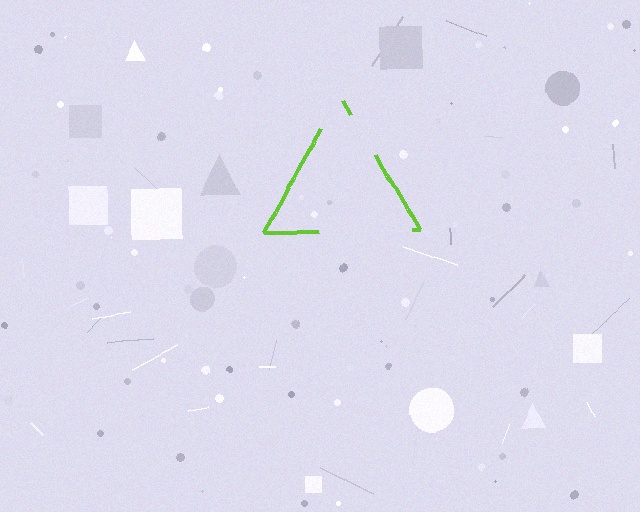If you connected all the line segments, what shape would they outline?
They would outline a triangle.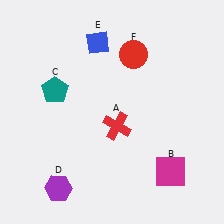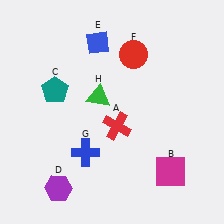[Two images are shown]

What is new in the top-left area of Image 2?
A green triangle (H) was added in the top-left area of Image 2.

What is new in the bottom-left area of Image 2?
A blue cross (G) was added in the bottom-left area of Image 2.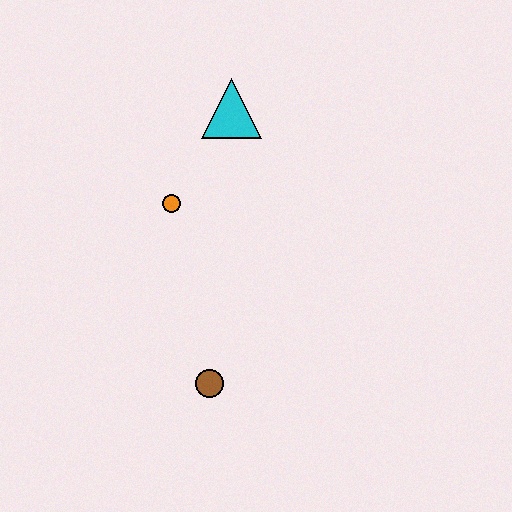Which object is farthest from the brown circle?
The cyan triangle is farthest from the brown circle.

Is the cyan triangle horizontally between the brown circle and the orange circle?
No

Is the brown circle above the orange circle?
No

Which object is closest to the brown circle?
The orange circle is closest to the brown circle.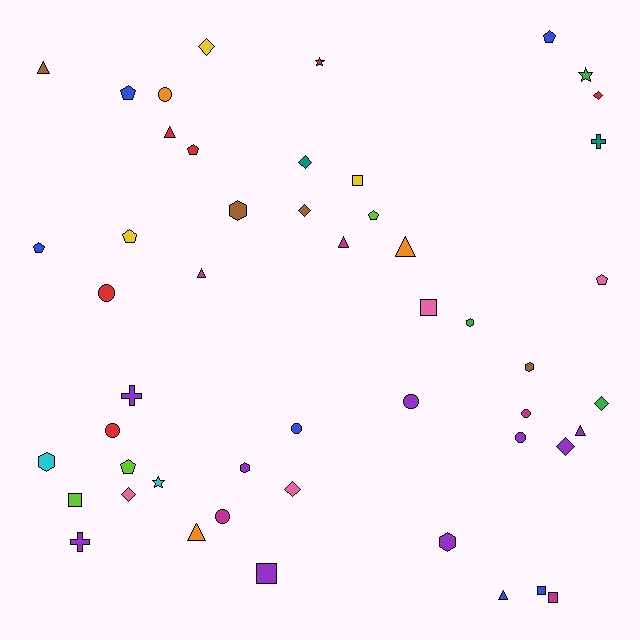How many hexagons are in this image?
There are 6 hexagons.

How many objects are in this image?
There are 50 objects.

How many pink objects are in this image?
There are 4 pink objects.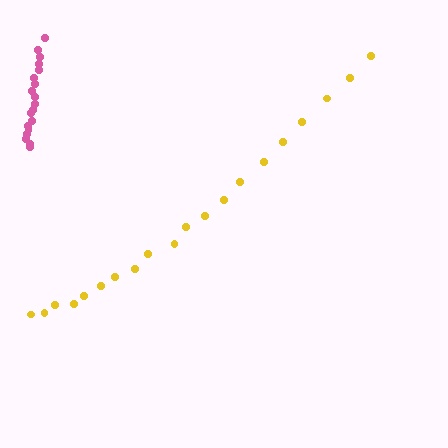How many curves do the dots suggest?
There are 2 distinct paths.